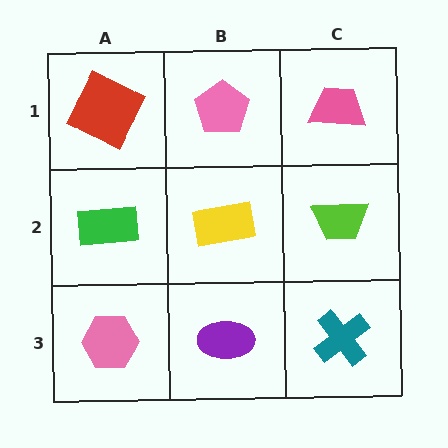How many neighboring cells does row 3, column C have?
2.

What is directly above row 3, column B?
A yellow rectangle.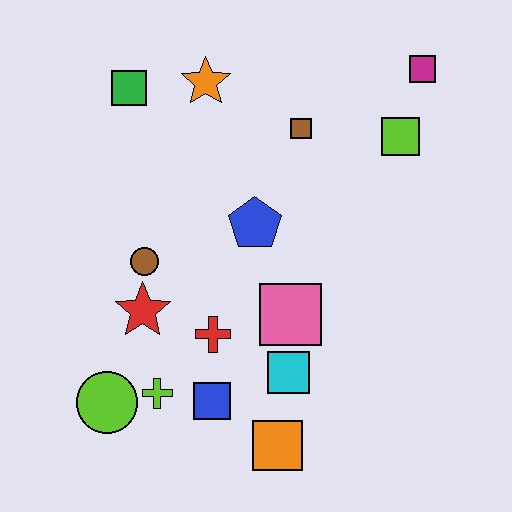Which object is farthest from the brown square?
The lime circle is farthest from the brown square.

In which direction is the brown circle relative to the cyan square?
The brown circle is to the left of the cyan square.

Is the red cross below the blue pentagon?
Yes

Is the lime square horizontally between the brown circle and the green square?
No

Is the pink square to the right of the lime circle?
Yes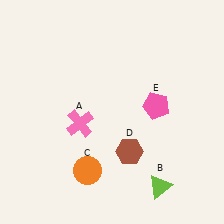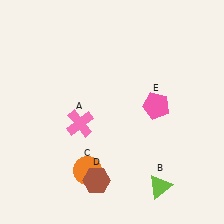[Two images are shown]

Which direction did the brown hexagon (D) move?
The brown hexagon (D) moved left.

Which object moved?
The brown hexagon (D) moved left.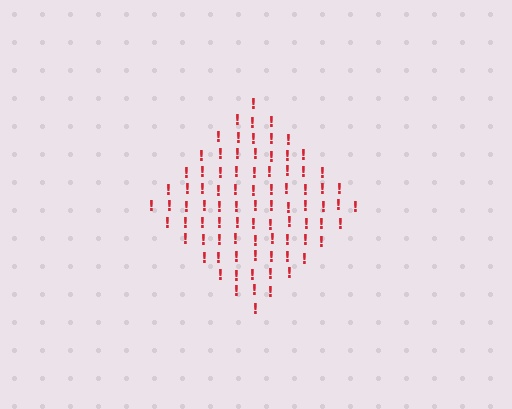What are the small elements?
The small elements are exclamation marks.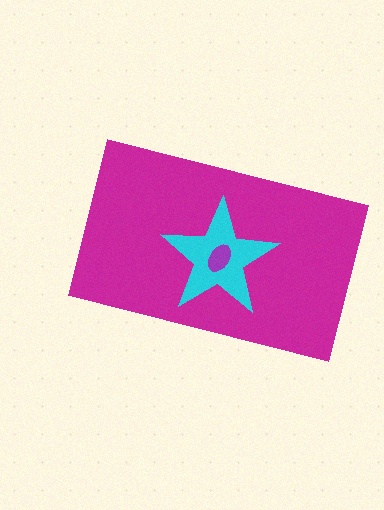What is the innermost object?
The purple ellipse.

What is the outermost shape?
The magenta rectangle.